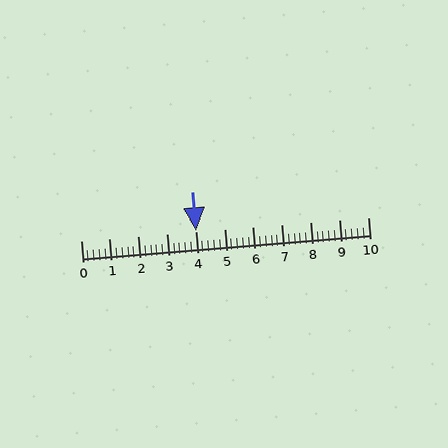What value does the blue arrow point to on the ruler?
The blue arrow points to approximately 4.0.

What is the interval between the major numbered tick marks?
The major tick marks are spaced 1 units apart.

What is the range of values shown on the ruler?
The ruler shows values from 0 to 10.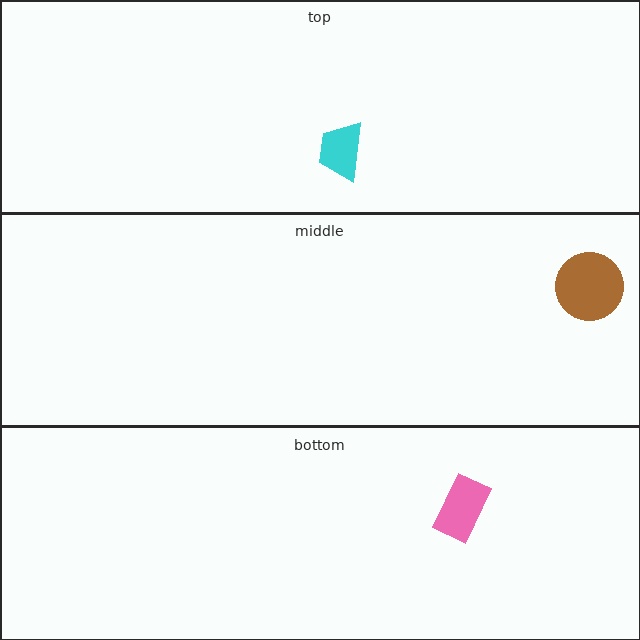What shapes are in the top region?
The cyan trapezoid.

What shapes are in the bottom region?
The pink rectangle.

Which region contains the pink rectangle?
The bottom region.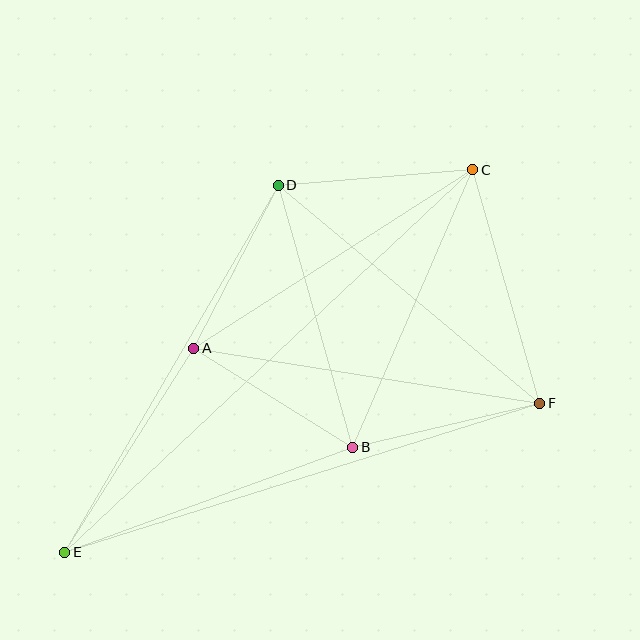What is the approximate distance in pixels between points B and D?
The distance between B and D is approximately 272 pixels.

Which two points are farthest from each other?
Points C and E are farthest from each other.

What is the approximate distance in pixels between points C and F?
The distance between C and F is approximately 243 pixels.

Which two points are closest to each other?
Points A and D are closest to each other.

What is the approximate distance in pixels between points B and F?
The distance between B and F is approximately 192 pixels.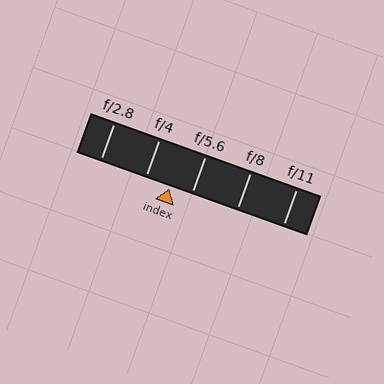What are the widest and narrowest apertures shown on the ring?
The widest aperture shown is f/2.8 and the narrowest is f/11.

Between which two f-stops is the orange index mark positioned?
The index mark is between f/4 and f/5.6.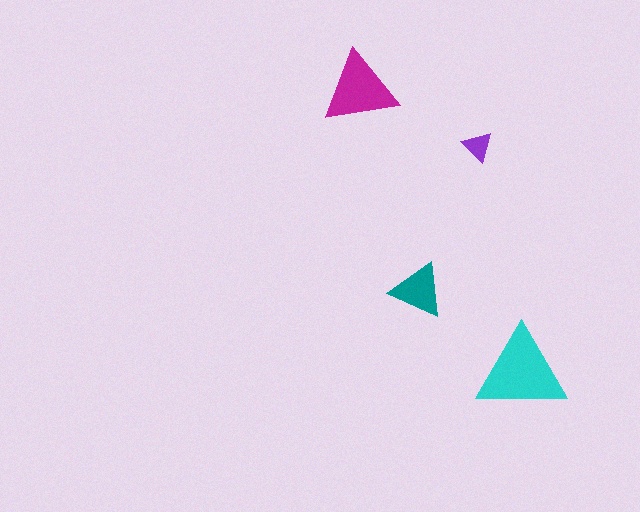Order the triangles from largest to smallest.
the cyan one, the magenta one, the teal one, the purple one.